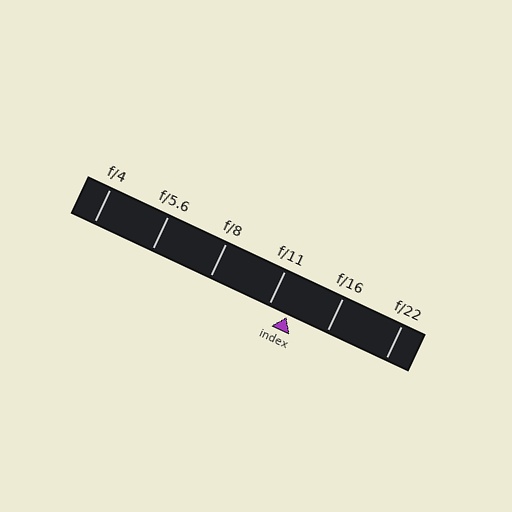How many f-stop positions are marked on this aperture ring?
There are 6 f-stop positions marked.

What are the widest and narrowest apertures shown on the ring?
The widest aperture shown is f/4 and the narrowest is f/22.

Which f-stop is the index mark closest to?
The index mark is closest to f/11.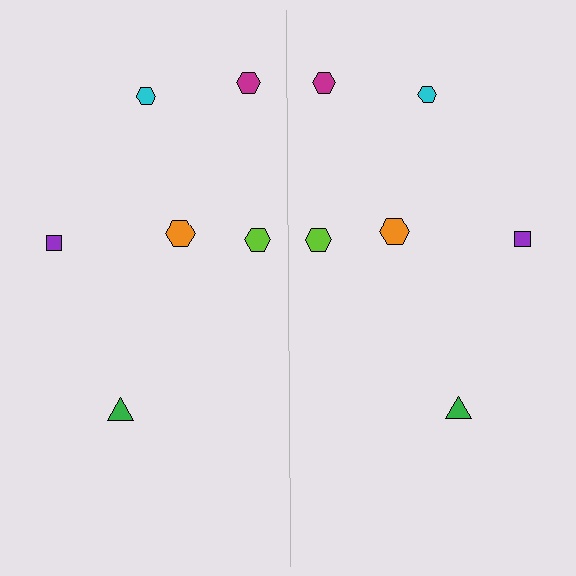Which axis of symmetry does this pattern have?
The pattern has a vertical axis of symmetry running through the center of the image.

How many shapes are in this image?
There are 12 shapes in this image.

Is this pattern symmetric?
Yes, this pattern has bilateral (reflection) symmetry.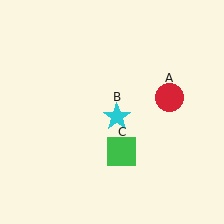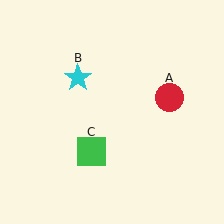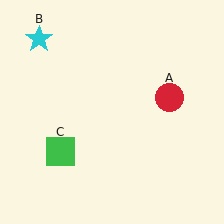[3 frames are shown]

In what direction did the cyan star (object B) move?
The cyan star (object B) moved up and to the left.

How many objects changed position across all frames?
2 objects changed position: cyan star (object B), green square (object C).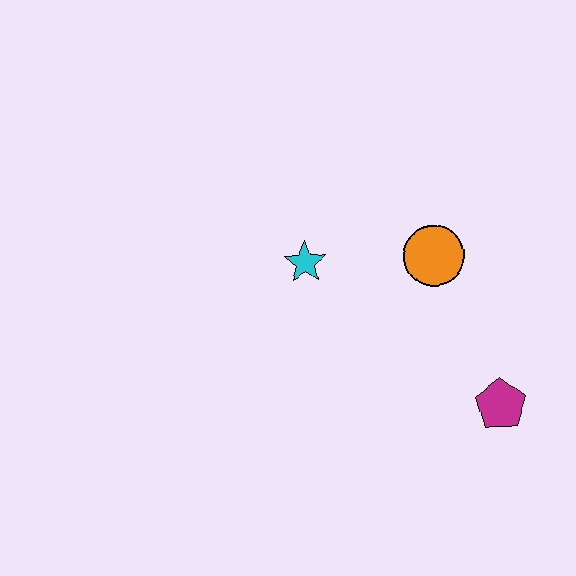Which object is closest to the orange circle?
The cyan star is closest to the orange circle.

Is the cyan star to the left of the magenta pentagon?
Yes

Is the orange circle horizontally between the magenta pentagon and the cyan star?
Yes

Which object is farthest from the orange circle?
The magenta pentagon is farthest from the orange circle.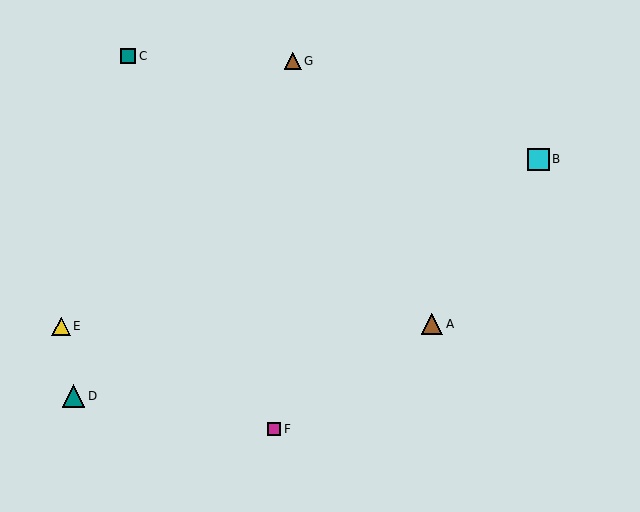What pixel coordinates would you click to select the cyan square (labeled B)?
Click at (538, 159) to select the cyan square B.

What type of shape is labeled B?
Shape B is a cyan square.